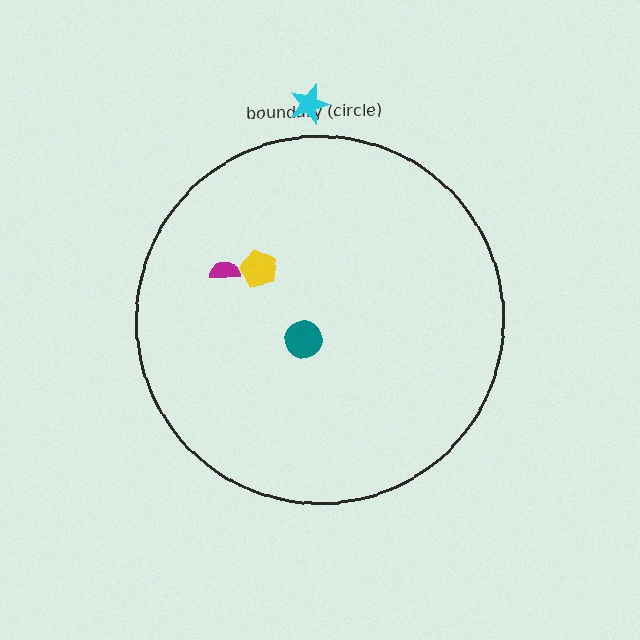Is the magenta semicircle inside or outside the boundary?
Inside.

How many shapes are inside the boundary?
3 inside, 1 outside.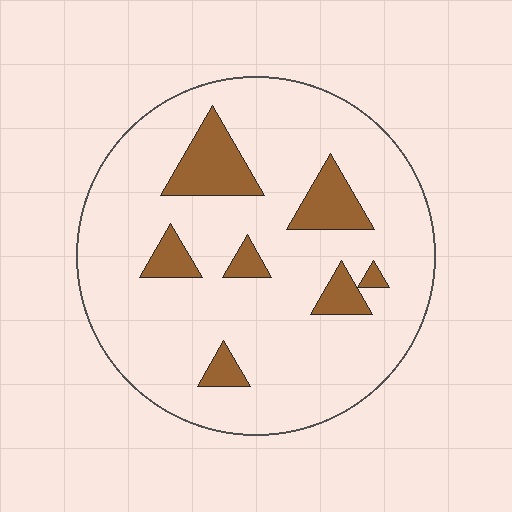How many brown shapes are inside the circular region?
7.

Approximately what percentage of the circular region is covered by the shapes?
Approximately 15%.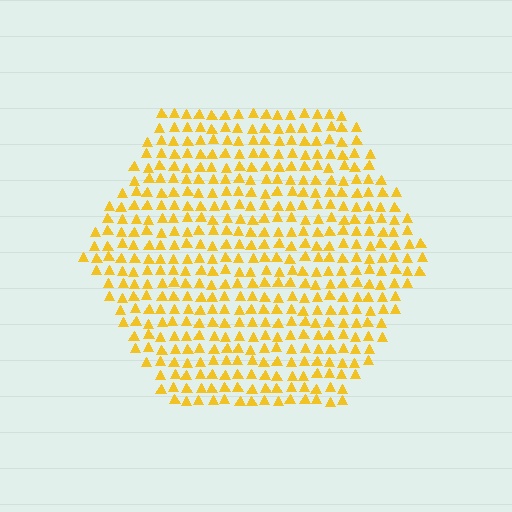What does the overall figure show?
The overall figure shows a hexagon.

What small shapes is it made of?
It is made of small triangles.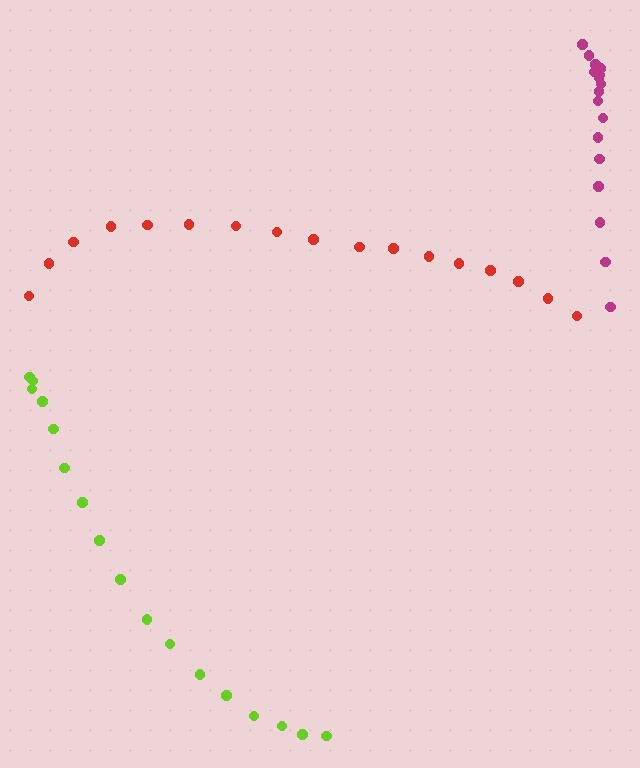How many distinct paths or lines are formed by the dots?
There are 3 distinct paths.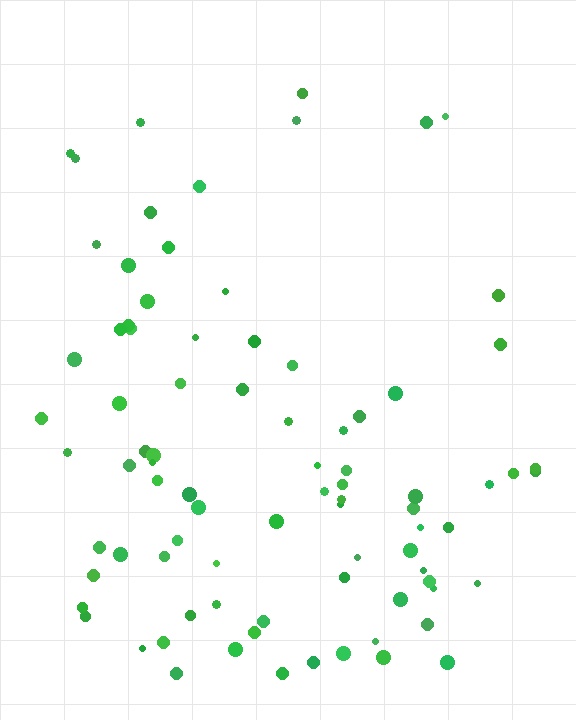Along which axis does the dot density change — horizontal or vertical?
Vertical.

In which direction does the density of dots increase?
From top to bottom, with the bottom side densest.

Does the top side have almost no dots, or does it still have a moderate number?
Still a moderate number, just noticeably fewer than the bottom.